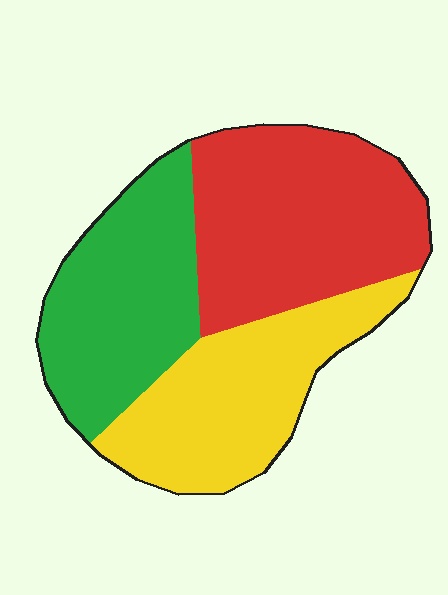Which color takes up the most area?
Red, at roughly 40%.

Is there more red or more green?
Red.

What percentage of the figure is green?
Green covers roughly 30% of the figure.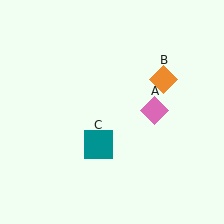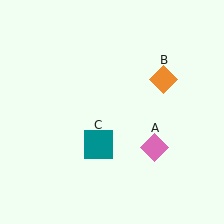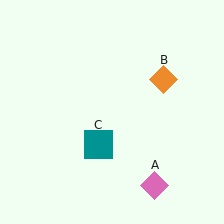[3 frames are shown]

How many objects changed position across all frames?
1 object changed position: pink diamond (object A).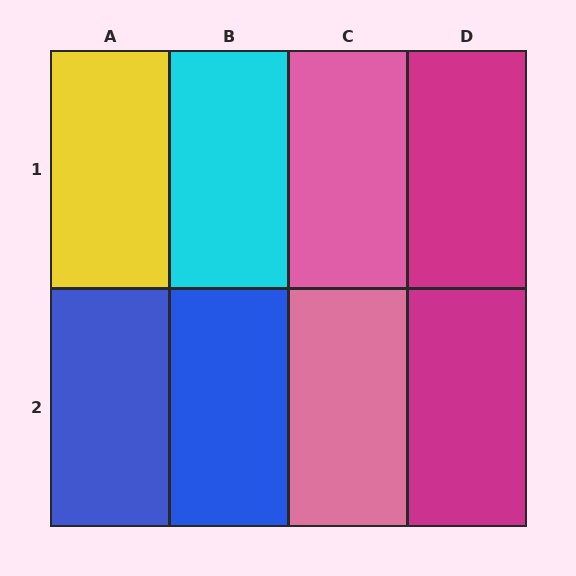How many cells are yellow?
1 cell is yellow.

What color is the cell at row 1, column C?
Pink.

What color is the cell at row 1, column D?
Magenta.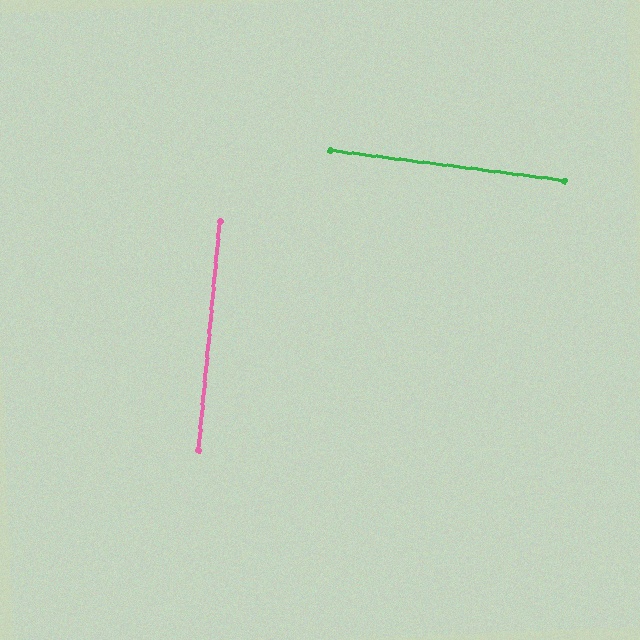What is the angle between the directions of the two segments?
Approximately 88 degrees.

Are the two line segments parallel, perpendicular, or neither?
Perpendicular — they meet at approximately 88°.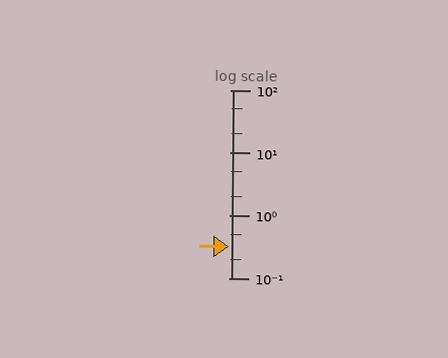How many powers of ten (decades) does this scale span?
The scale spans 3 decades, from 0.1 to 100.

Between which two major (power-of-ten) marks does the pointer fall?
The pointer is between 0.1 and 1.